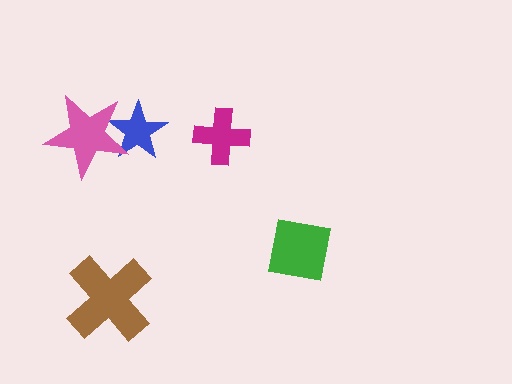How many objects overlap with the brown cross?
0 objects overlap with the brown cross.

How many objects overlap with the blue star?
1 object overlaps with the blue star.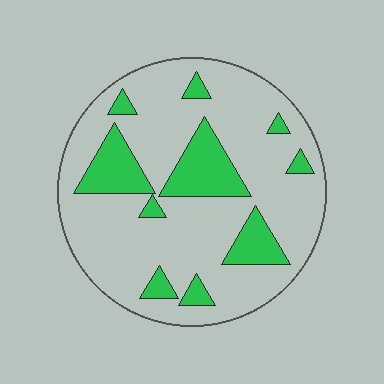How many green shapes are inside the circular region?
10.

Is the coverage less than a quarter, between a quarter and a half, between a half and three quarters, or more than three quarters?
Less than a quarter.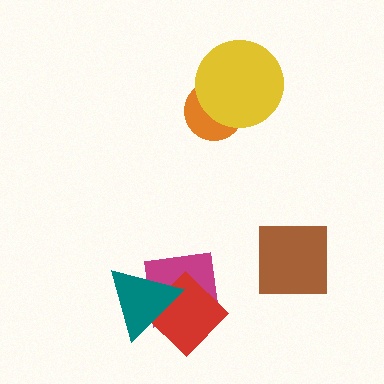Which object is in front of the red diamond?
The teal triangle is in front of the red diamond.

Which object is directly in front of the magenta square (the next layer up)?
The red diamond is directly in front of the magenta square.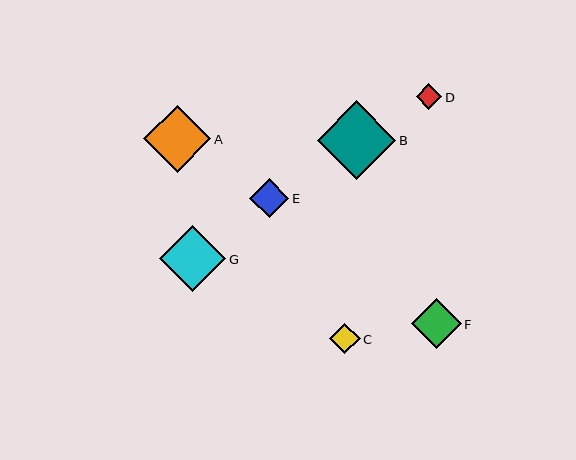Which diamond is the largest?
Diamond B is the largest with a size of approximately 78 pixels.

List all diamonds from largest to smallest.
From largest to smallest: B, A, G, F, E, C, D.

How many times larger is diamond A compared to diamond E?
Diamond A is approximately 1.7 times the size of diamond E.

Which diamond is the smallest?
Diamond D is the smallest with a size of approximately 26 pixels.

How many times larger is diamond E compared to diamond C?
Diamond E is approximately 1.3 times the size of diamond C.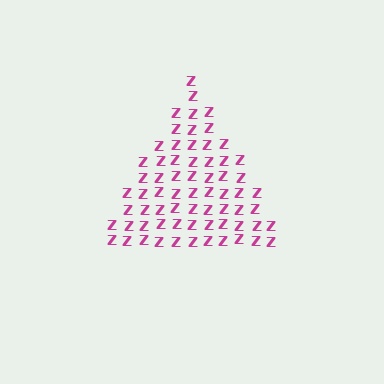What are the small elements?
The small elements are letter Z's.